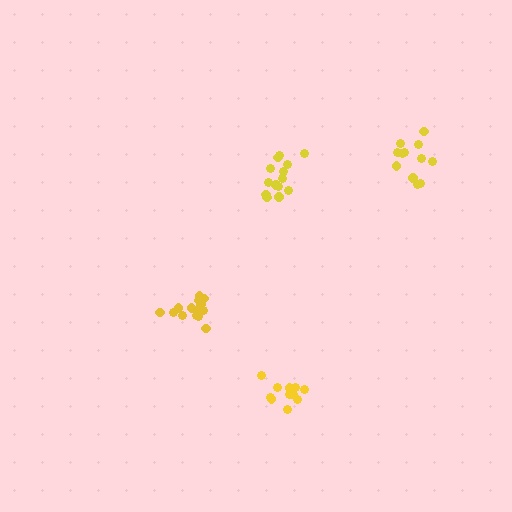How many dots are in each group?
Group 1: 11 dots, Group 2: 12 dots, Group 3: 14 dots, Group 4: 15 dots (52 total).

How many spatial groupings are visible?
There are 4 spatial groupings.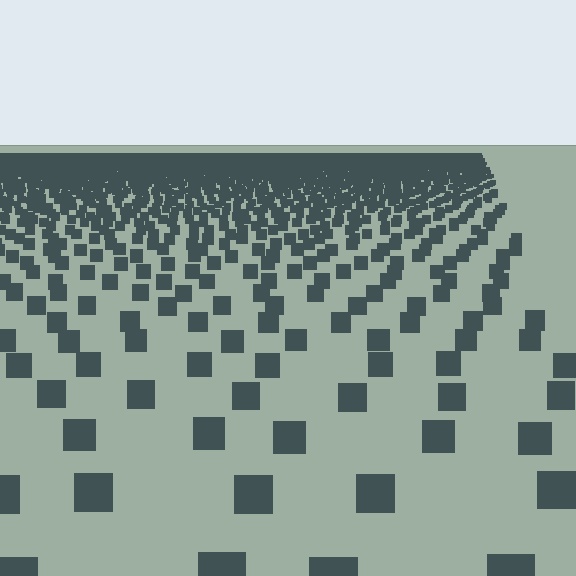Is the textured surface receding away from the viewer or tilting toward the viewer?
The surface is receding away from the viewer. Texture elements get smaller and denser toward the top.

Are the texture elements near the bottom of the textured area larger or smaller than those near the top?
Larger. Near the bottom, elements are closer to the viewer and appear at a bigger on-screen size.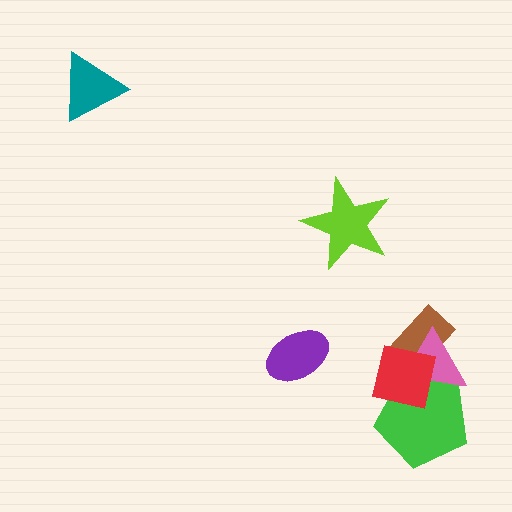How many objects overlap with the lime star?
0 objects overlap with the lime star.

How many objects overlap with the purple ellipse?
0 objects overlap with the purple ellipse.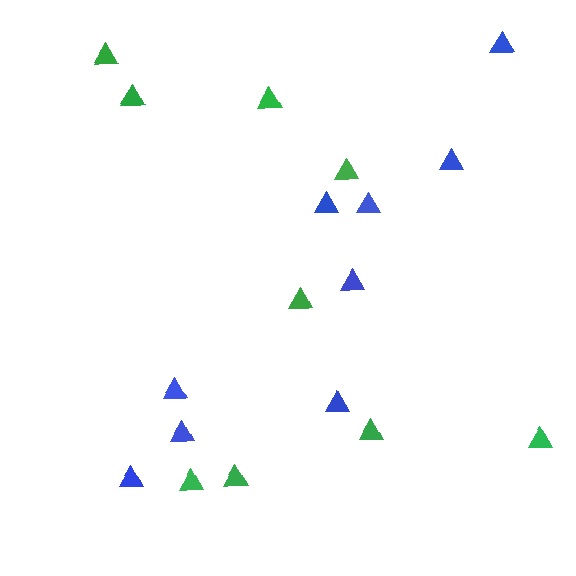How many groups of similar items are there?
There are 2 groups: one group of green triangles (9) and one group of blue triangles (9).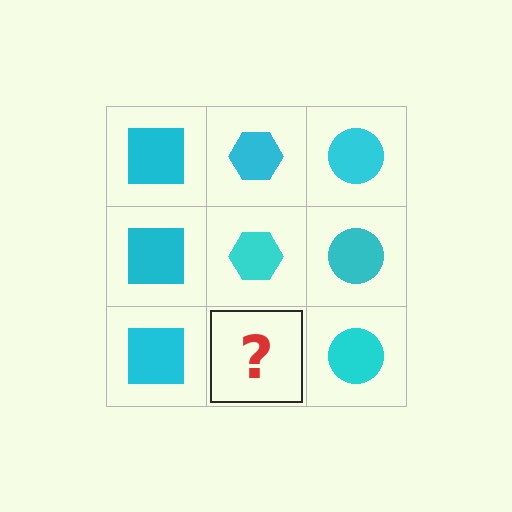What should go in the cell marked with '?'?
The missing cell should contain a cyan hexagon.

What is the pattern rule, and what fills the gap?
The rule is that each column has a consistent shape. The gap should be filled with a cyan hexagon.